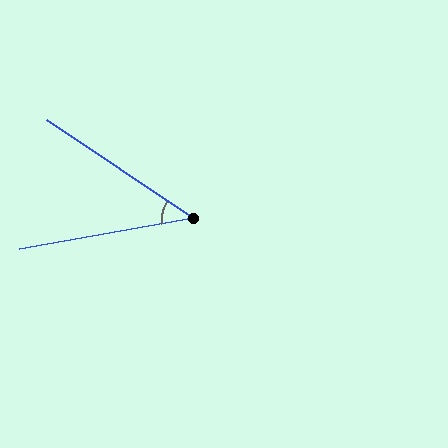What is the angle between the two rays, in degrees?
Approximately 44 degrees.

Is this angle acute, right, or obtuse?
It is acute.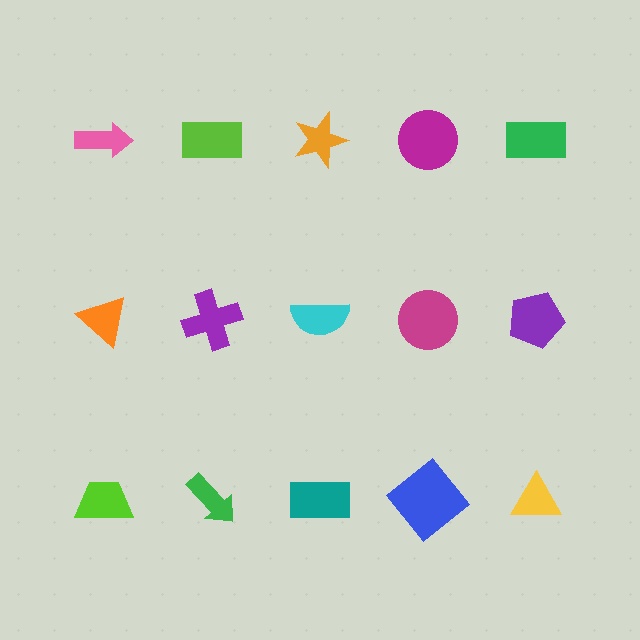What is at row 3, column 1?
A lime trapezoid.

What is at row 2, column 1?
An orange triangle.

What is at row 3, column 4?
A blue diamond.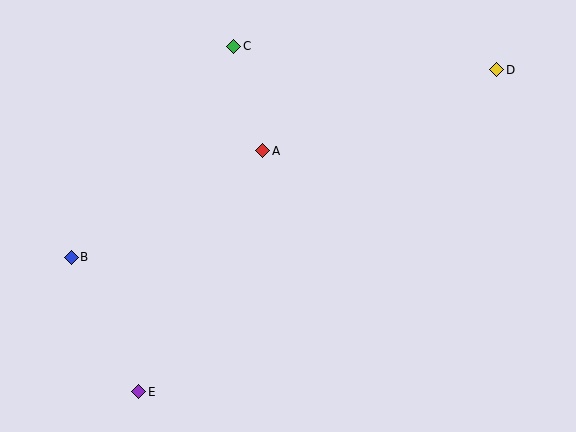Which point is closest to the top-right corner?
Point D is closest to the top-right corner.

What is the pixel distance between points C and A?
The distance between C and A is 108 pixels.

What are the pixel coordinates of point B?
Point B is at (71, 257).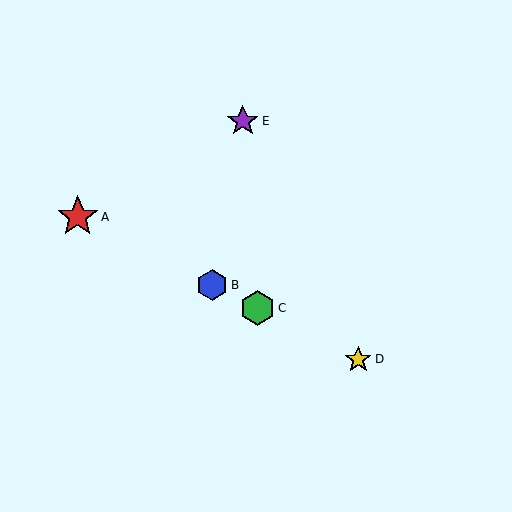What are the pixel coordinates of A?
Object A is at (78, 217).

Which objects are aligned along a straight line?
Objects A, B, C, D are aligned along a straight line.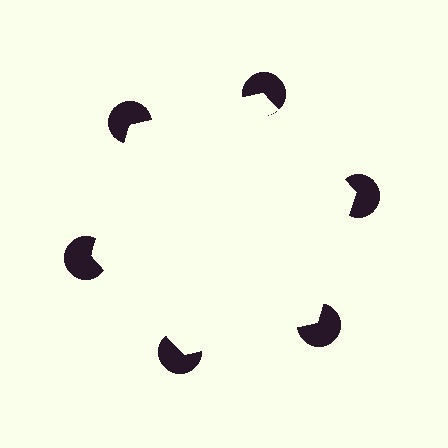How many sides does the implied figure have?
6 sides.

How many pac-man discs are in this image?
There are 6 — one at each vertex of the illusory hexagon.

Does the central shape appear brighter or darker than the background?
It typically appears slightly brighter than the background, even though no actual brightness change is drawn.